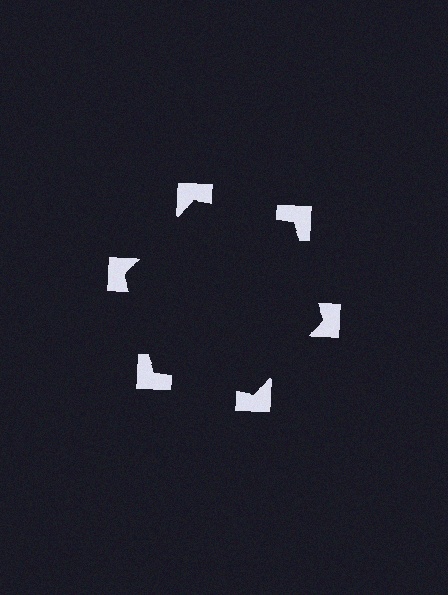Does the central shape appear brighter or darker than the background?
It typically appears slightly darker than the background, even though no actual brightness change is drawn.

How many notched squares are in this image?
There are 6 — one at each vertex of the illusory hexagon.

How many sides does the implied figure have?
6 sides.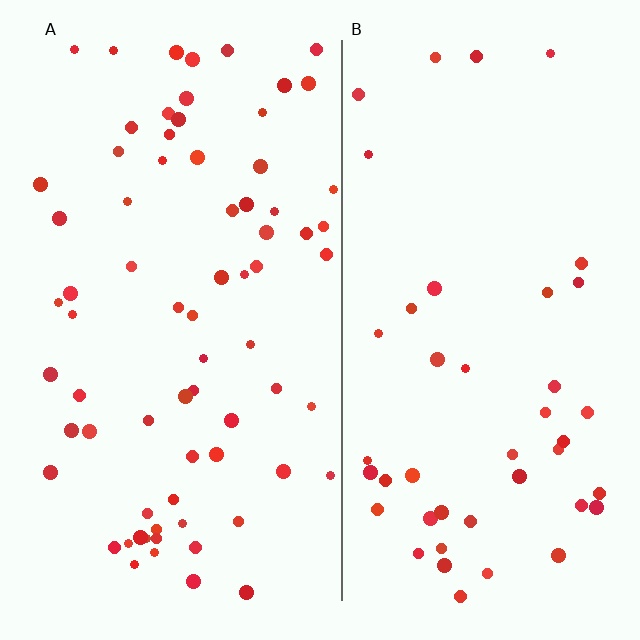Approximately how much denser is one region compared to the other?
Approximately 1.6× — region A over region B.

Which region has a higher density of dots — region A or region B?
A (the left).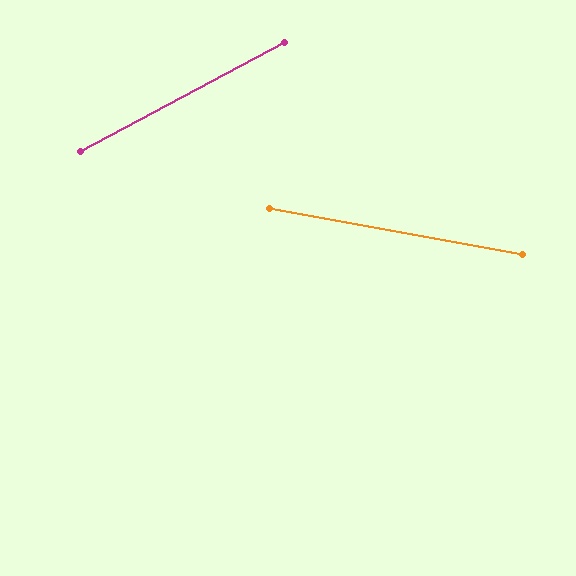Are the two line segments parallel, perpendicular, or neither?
Neither parallel nor perpendicular — they differ by about 39°.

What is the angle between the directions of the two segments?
Approximately 39 degrees.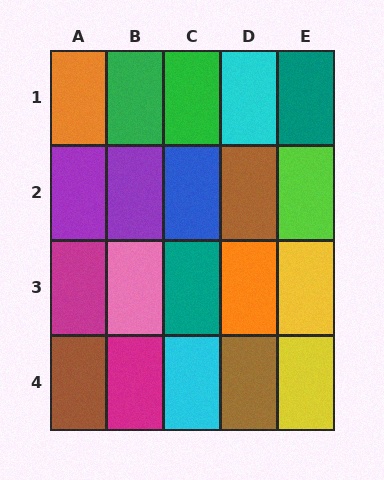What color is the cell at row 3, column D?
Orange.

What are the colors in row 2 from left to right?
Purple, purple, blue, brown, lime.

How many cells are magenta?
2 cells are magenta.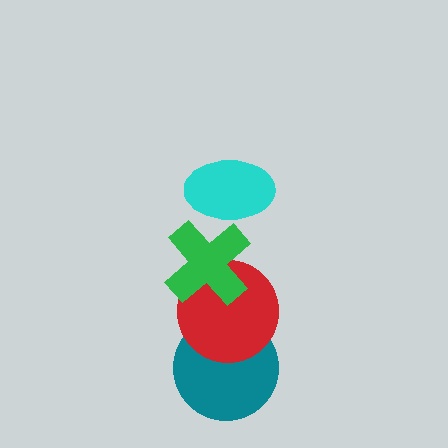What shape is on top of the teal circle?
The red circle is on top of the teal circle.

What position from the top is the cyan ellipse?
The cyan ellipse is 1st from the top.